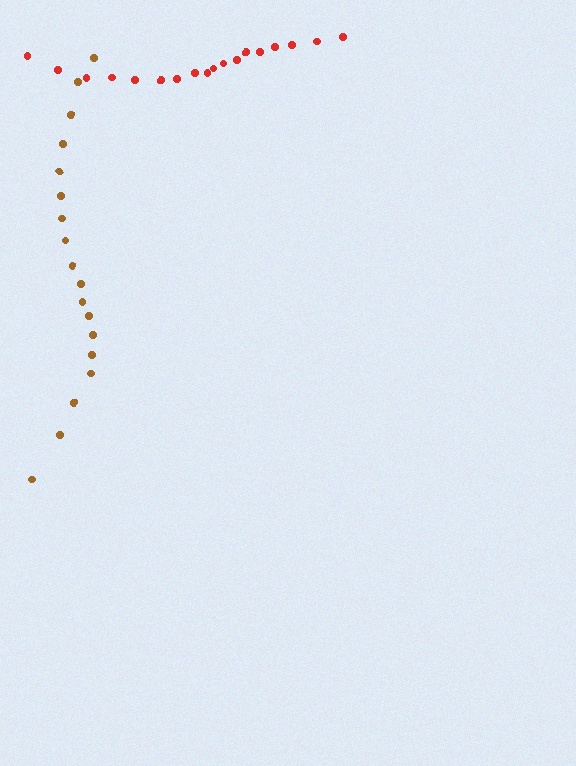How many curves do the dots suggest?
There are 2 distinct paths.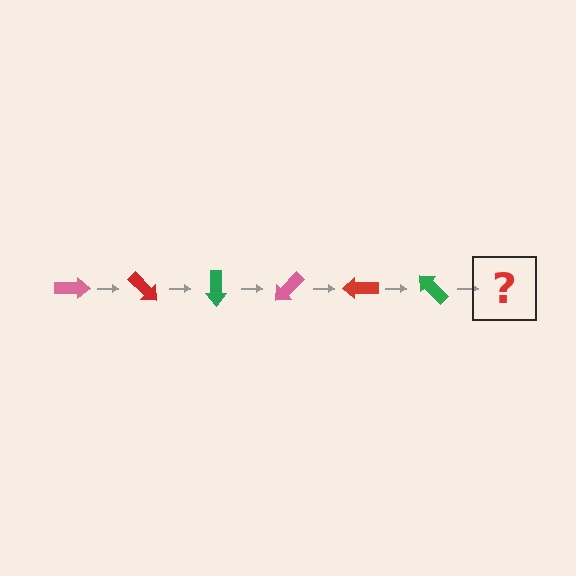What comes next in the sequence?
The next element should be a pink arrow, rotated 270 degrees from the start.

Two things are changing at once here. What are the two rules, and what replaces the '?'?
The two rules are that it rotates 45 degrees each step and the color cycles through pink, red, and green. The '?' should be a pink arrow, rotated 270 degrees from the start.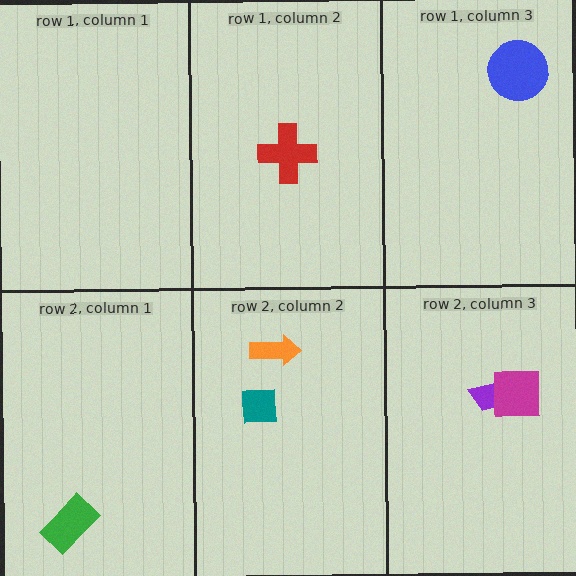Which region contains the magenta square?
The row 2, column 3 region.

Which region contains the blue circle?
The row 1, column 3 region.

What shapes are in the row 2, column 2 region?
The teal square, the orange arrow.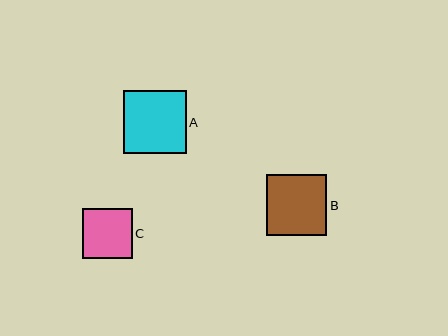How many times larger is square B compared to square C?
Square B is approximately 1.2 times the size of square C.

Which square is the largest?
Square A is the largest with a size of approximately 63 pixels.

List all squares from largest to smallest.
From largest to smallest: A, B, C.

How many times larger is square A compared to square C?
Square A is approximately 1.3 times the size of square C.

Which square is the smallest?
Square C is the smallest with a size of approximately 50 pixels.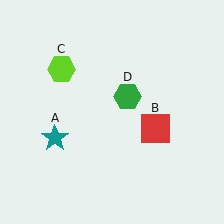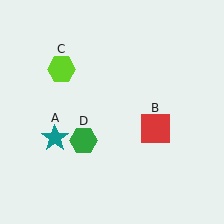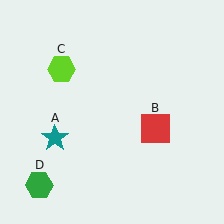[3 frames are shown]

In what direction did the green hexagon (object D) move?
The green hexagon (object D) moved down and to the left.